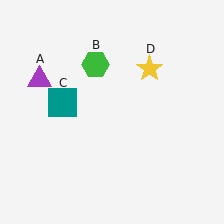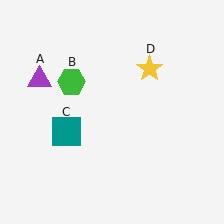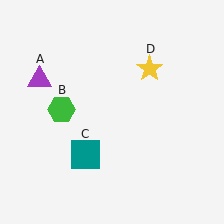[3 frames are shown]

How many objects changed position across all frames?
2 objects changed position: green hexagon (object B), teal square (object C).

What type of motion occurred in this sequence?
The green hexagon (object B), teal square (object C) rotated counterclockwise around the center of the scene.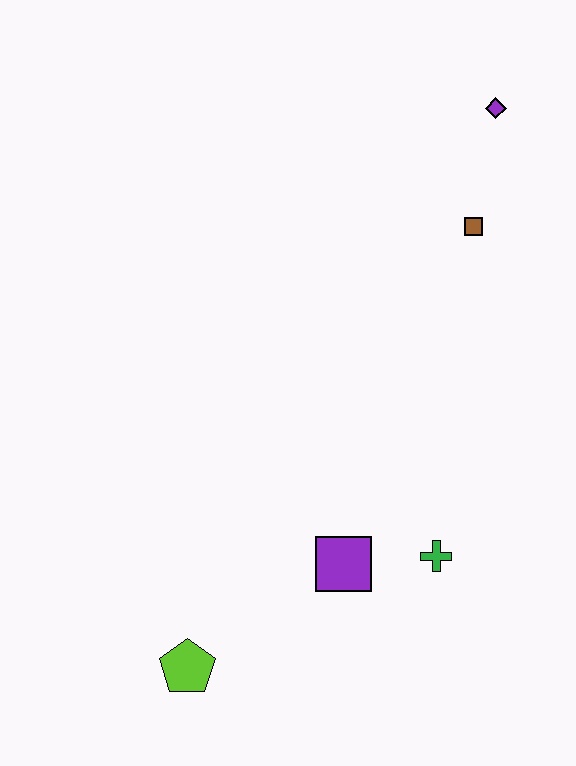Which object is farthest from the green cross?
The purple diamond is farthest from the green cross.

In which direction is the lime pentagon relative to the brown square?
The lime pentagon is below the brown square.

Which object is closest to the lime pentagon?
The purple square is closest to the lime pentagon.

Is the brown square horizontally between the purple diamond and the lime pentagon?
Yes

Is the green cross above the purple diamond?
No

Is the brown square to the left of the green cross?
No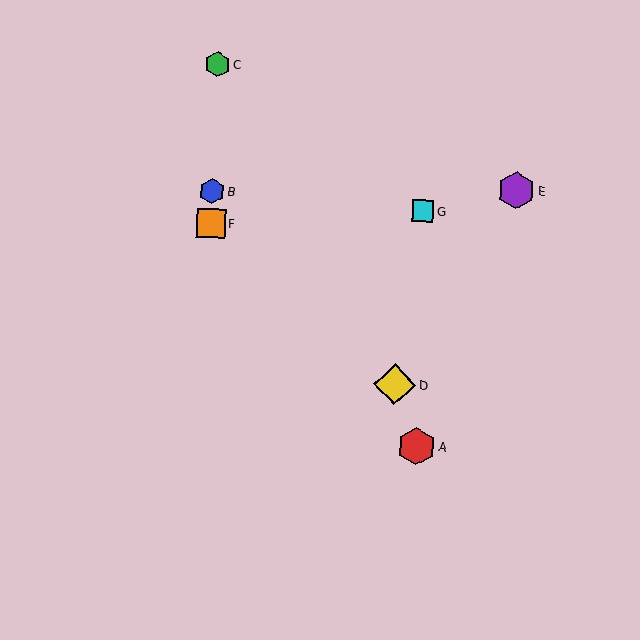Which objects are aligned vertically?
Objects B, C, F are aligned vertically.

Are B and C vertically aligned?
Yes, both are at x≈212.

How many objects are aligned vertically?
3 objects (B, C, F) are aligned vertically.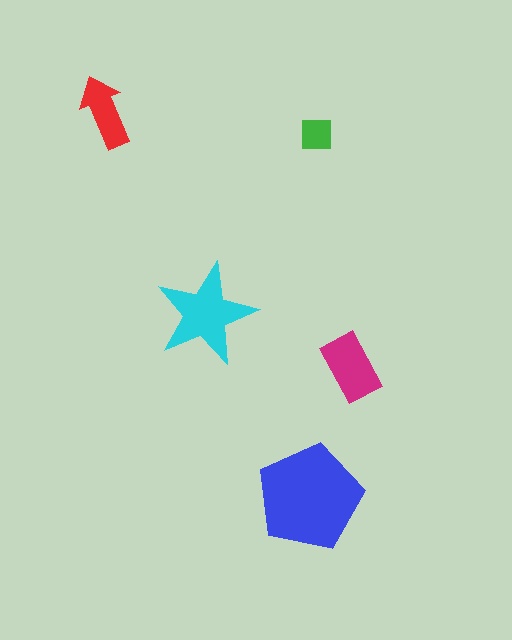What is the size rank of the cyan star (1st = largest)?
2nd.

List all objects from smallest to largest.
The green square, the red arrow, the magenta rectangle, the cyan star, the blue pentagon.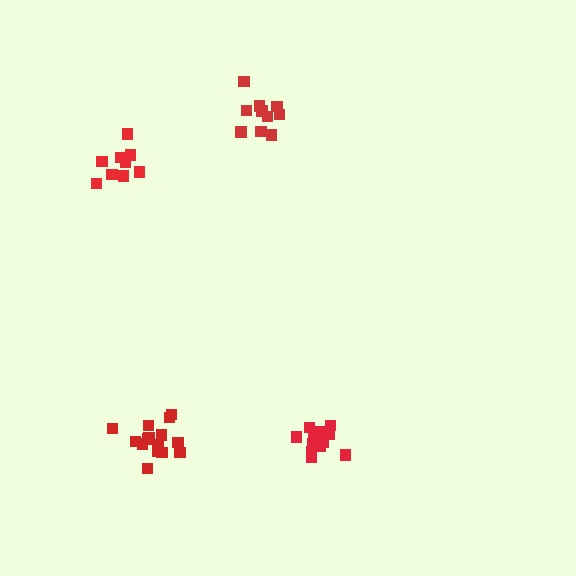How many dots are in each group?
Group 1: 10 dots, Group 2: 12 dots, Group 3: 9 dots, Group 4: 15 dots (46 total).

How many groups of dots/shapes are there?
There are 4 groups.